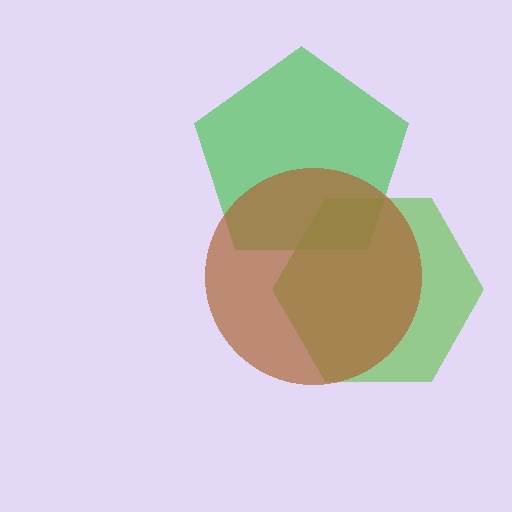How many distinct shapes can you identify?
There are 3 distinct shapes: a green pentagon, a lime hexagon, a brown circle.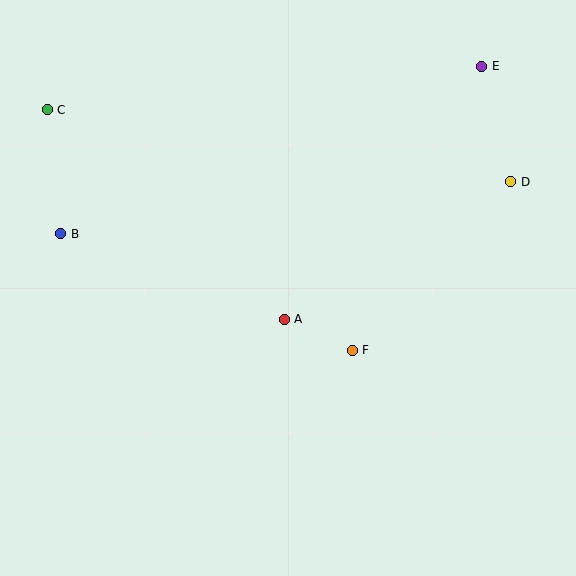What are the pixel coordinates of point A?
Point A is at (284, 319).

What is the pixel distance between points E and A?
The distance between E and A is 321 pixels.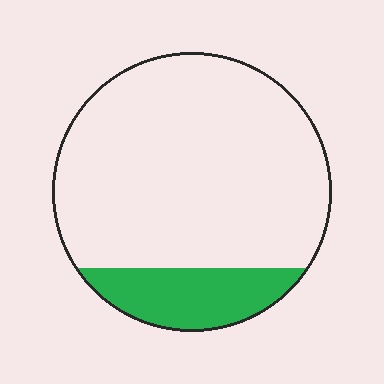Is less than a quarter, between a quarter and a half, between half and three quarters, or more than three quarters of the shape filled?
Less than a quarter.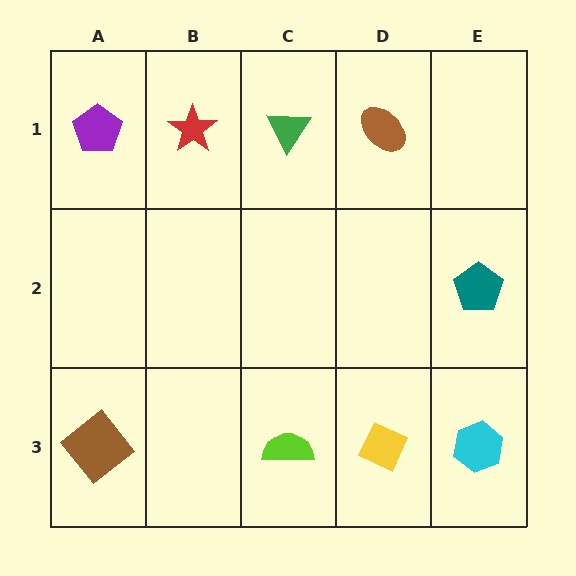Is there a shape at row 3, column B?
No, that cell is empty.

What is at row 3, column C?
A lime semicircle.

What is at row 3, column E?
A cyan hexagon.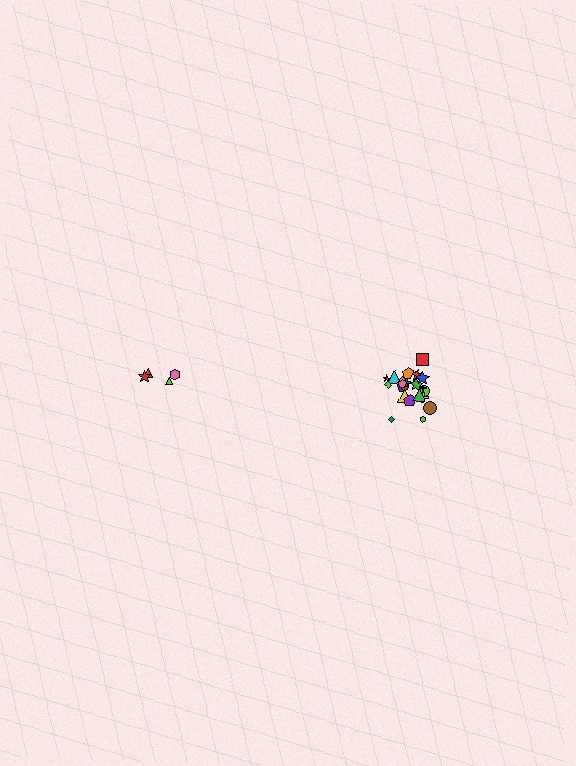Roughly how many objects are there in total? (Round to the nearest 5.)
Roughly 25 objects in total.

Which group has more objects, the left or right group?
The right group.